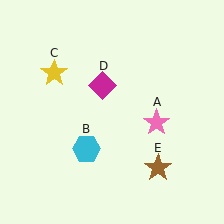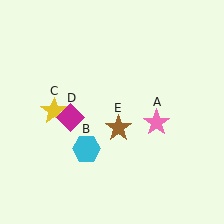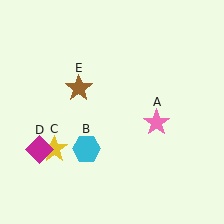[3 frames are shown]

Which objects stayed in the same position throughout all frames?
Pink star (object A) and cyan hexagon (object B) remained stationary.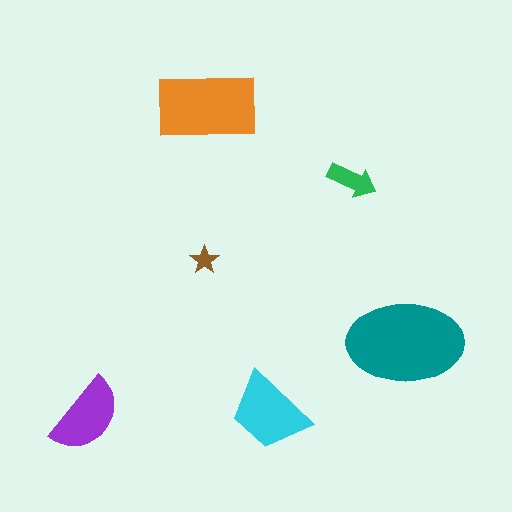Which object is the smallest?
The brown star.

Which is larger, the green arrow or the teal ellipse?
The teal ellipse.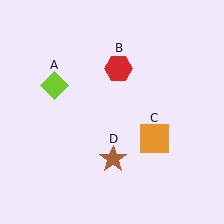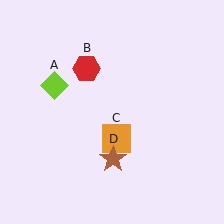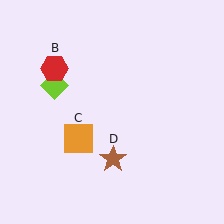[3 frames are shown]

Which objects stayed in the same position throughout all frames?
Lime diamond (object A) and brown star (object D) remained stationary.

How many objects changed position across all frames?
2 objects changed position: red hexagon (object B), orange square (object C).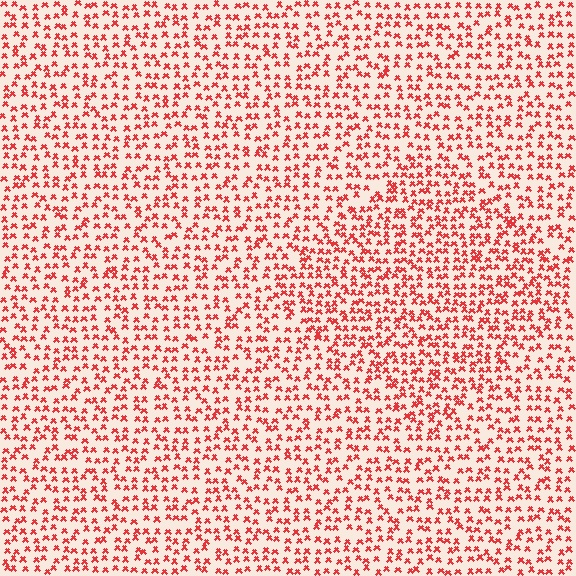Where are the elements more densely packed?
The elements are more densely packed inside the diamond boundary.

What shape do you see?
I see a diamond.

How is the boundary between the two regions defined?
The boundary is defined by a change in element density (approximately 1.4x ratio). All elements are the same color, size, and shape.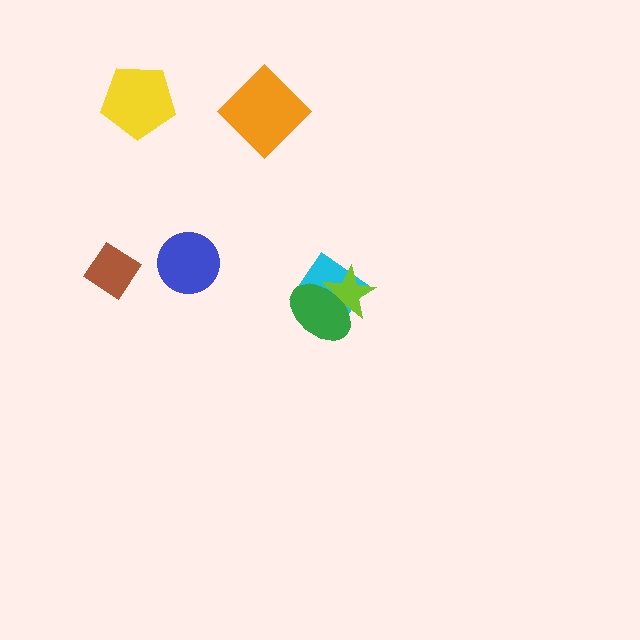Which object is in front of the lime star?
The green ellipse is in front of the lime star.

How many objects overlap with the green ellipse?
2 objects overlap with the green ellipse.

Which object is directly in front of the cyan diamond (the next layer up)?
The lime star is directly in front of the cyan diamond.